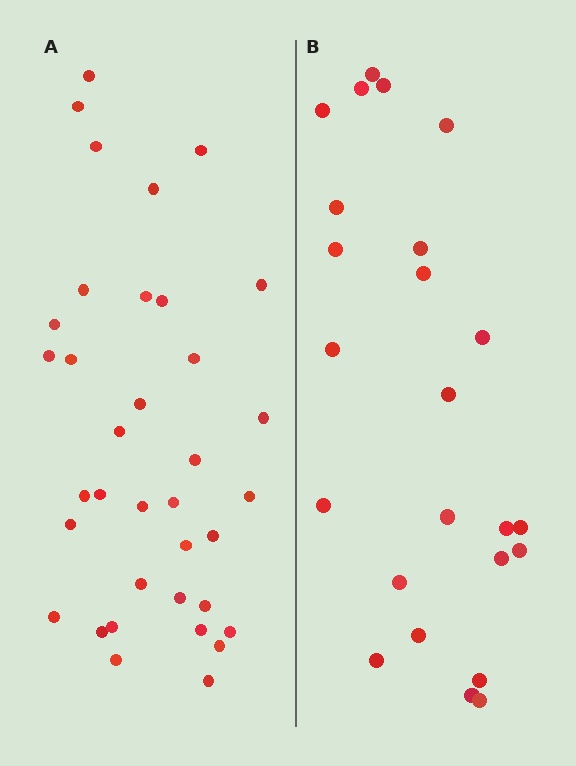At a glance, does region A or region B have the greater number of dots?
Region A (the left region) has more dots.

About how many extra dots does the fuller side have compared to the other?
Region A has roughly 12 or so more dots than region B.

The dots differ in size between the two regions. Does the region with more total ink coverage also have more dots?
No. Region B has more total ink coverage because its dots are larger, but region A actually contains more individual dots. Total area can be misleading — the number of items is what matters here.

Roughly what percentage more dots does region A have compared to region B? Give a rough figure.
About 50% more.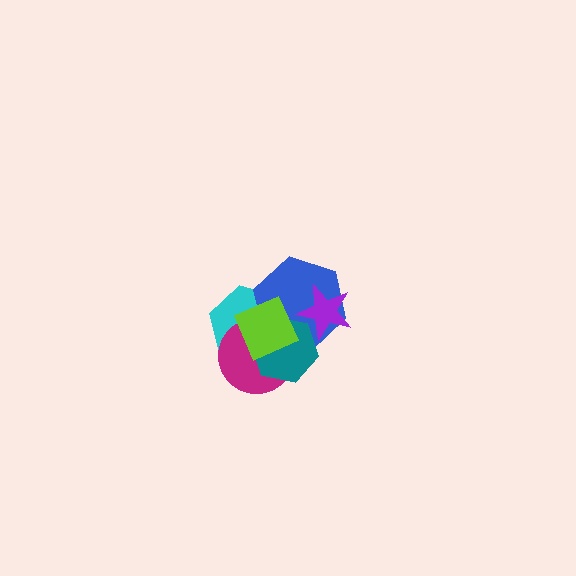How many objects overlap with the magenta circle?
4 objects overlap with the magenta circle.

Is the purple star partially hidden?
No, no other shape covers it.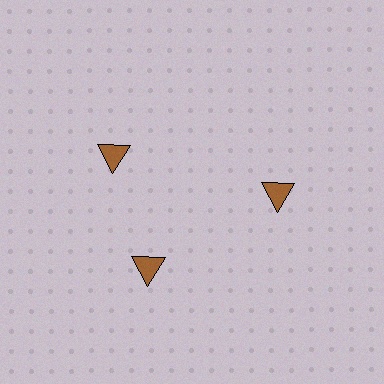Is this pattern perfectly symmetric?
No. The 3 brown triangles are arranged in a ring, but one element near the 11 o'clock position is rotated out of alignment along the ring, breaking the 3-fold rotational symmetry.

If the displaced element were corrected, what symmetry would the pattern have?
It would have 3-fold rotational symmetry — the pattern would map onto itself every 120 degrees.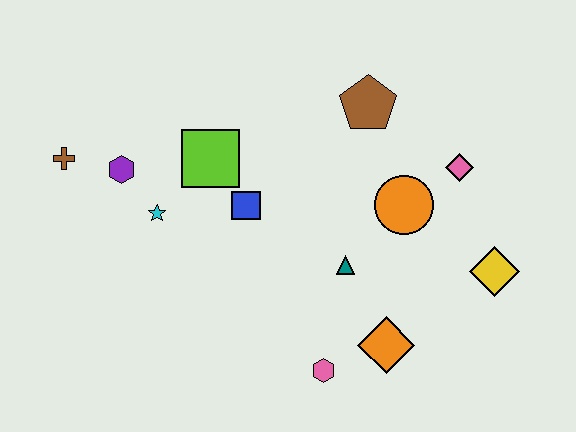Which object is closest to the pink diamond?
The orange circle is closest to the pink diamond.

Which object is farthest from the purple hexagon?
The yellow diamond is farthest from the purple hexagon.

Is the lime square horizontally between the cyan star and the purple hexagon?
No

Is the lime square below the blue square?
No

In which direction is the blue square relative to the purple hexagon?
The blue square is to the right of the purple hexagon.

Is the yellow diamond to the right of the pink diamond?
Yes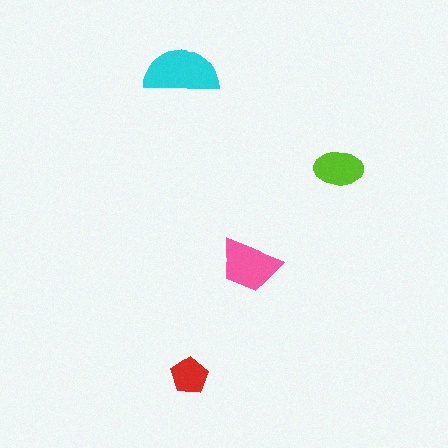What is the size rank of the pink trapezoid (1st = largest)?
2nd.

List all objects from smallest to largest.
The red pentagon, the lime ellipse, the pink trapezoid, the cyan semicircle.